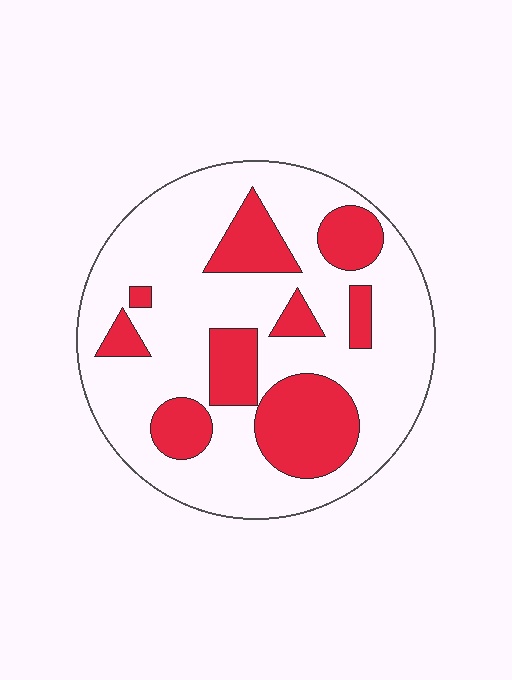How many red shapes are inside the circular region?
9.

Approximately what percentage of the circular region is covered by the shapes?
Approximately 30%.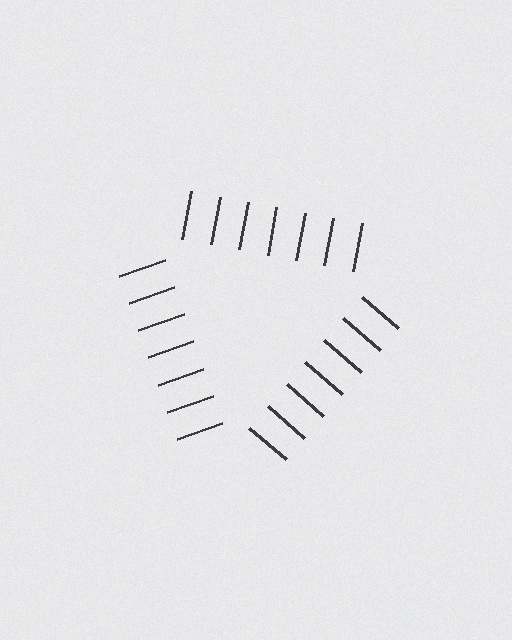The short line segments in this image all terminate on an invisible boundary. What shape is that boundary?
An illusory triangle — the line segments terminate on its edges but no continuous stroke is drawn.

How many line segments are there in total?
21 — 7 along each of the 3 edges.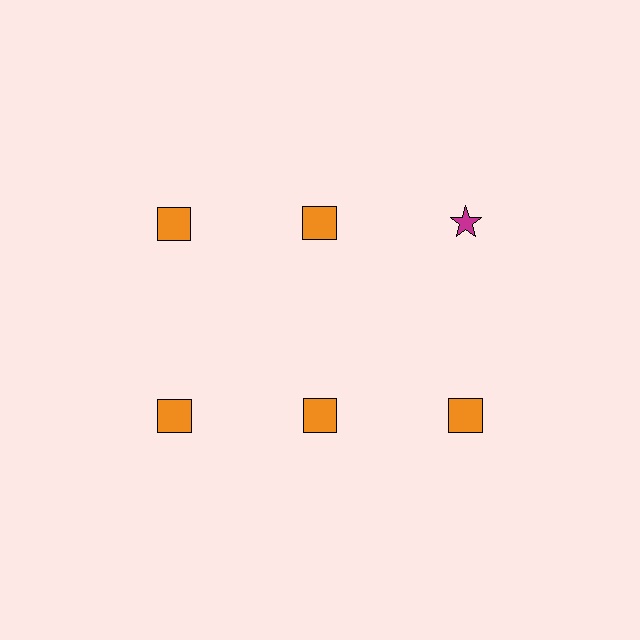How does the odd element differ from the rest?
It differs in both color (magenta instead of orange) and shape (star instead of square).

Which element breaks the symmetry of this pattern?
The magenta star in the top row, center column breaks the symmetry. All other shapes are orange squares.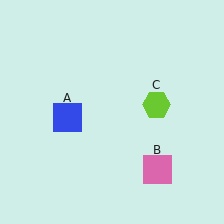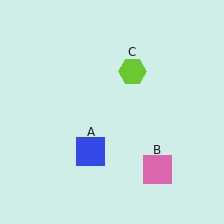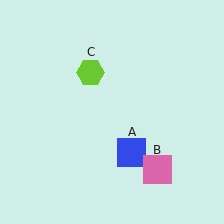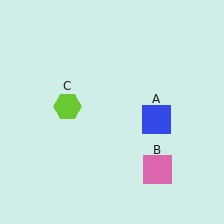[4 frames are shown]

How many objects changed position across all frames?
2 objects changed position: blue square (object A), lime hexagon (object C).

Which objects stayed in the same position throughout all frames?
Pink square (object B) remained stationary.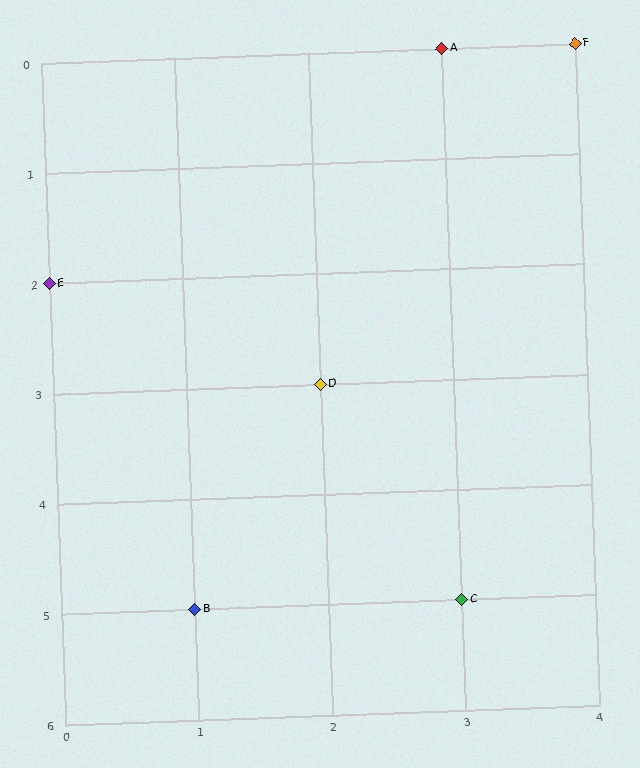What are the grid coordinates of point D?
Point D is at grid coordinates (2, 3).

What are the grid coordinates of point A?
Point A is at grid coordinates (3, 0).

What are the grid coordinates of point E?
Point E is at grid coordinates (0, 2).